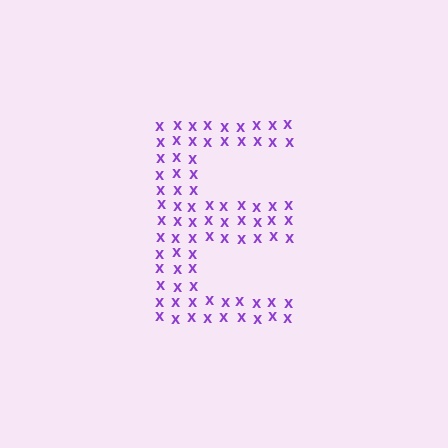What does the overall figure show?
The overall figure shows the letter E.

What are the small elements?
The small elements are letter X's.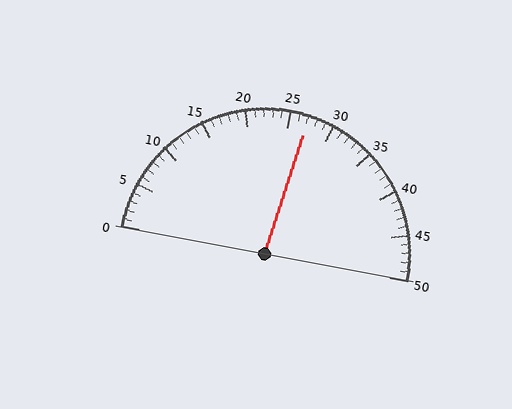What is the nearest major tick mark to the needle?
The nearest major tick mark is 25.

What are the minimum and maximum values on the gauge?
The gauge ranges from 0 to 50.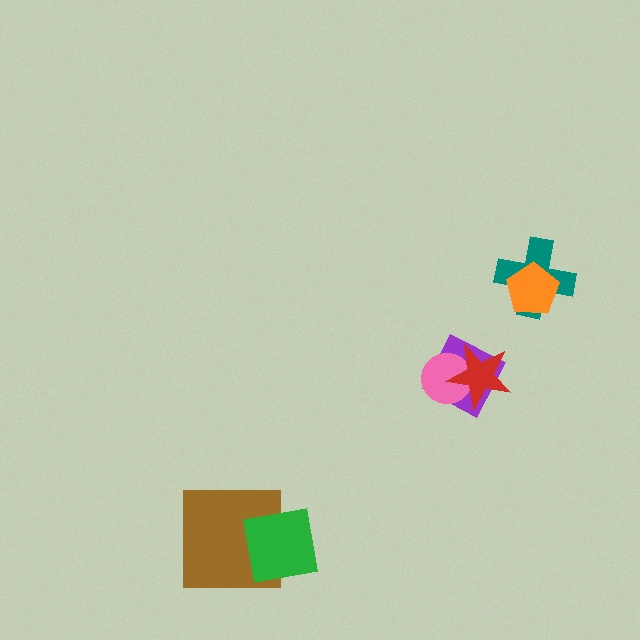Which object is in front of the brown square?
The green square is in front of the brown square.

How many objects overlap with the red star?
2 objects overlap with the red star.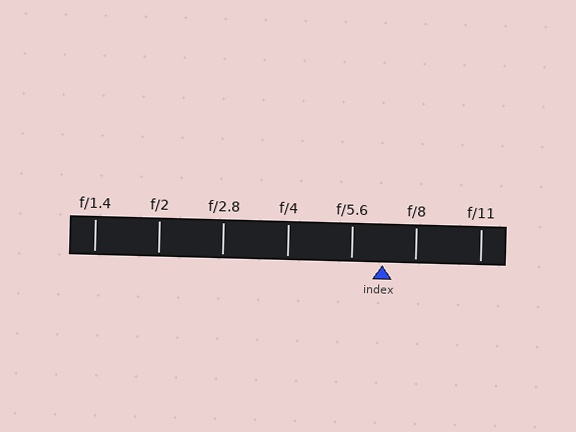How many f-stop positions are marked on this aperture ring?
There are 7 f-stop positions marked.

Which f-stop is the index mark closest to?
The index mark is closest to f/5.6.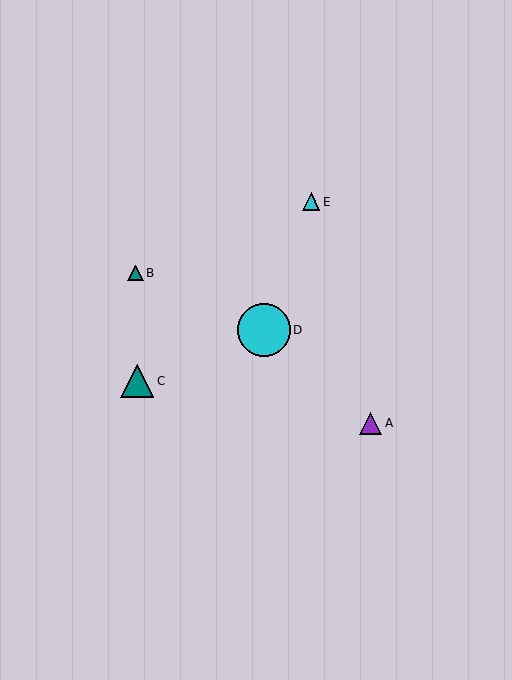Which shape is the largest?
The cyan circle (labeled D) is the largest.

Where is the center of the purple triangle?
The center of the purple triangle is at (371, 423).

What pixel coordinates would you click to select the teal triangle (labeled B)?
Click at (135, 273) to select the teal triangle B.